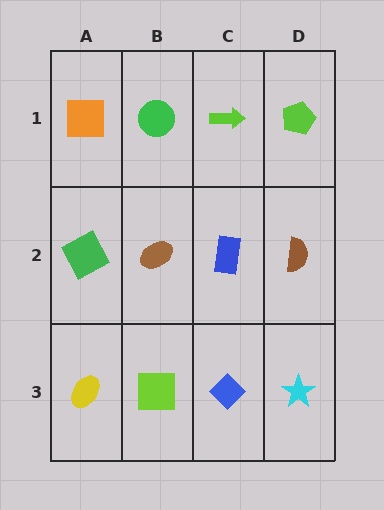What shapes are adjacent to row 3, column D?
A brown semicircle (row 2, column D), a blue diamond (row 3, column C).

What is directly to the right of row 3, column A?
A lime square.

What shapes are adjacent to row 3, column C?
A blue rectangle (row 2, column C), a lime square (row 3, column B), a cyan star (row 3, column D).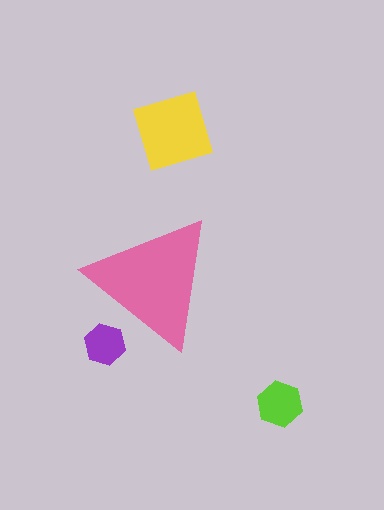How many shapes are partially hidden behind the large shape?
1 shape is partially hidden.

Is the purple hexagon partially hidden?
Yes, the purple hexagon is partially hidden behind the pink triangle.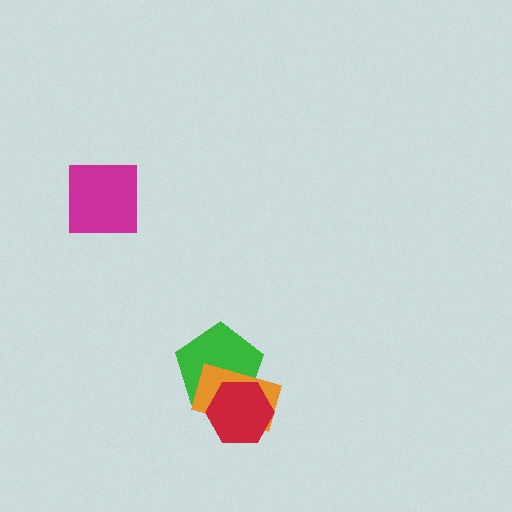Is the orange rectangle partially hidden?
Yes, it is partially covered by another shape.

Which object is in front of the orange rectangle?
The red hexagon is in front of the orange rectangle.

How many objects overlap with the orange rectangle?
2 objects overlap with the orange rectangle.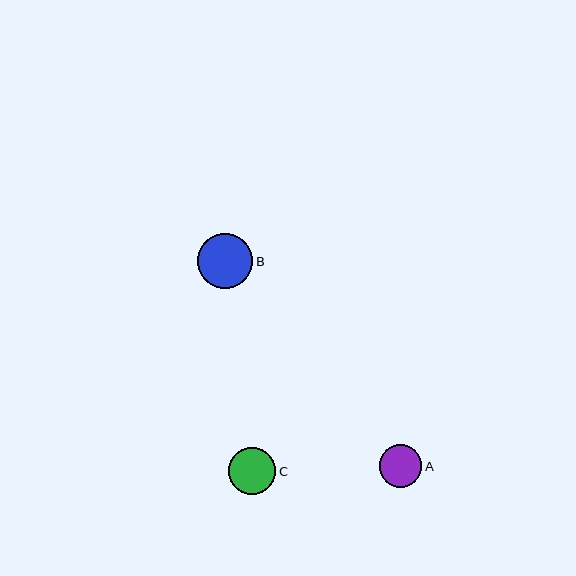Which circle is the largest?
Circle B is the largest with a size of approximately 55 pixels.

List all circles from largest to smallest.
From largest to smallest: B, C, A.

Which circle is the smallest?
Circle A is the smallest with a size of approximately 42 pixels.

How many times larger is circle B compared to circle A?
Circle B is approximately 1.3 times the size of circle A.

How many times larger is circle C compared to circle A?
Circle C is approximately 1.1 times the size of circle A.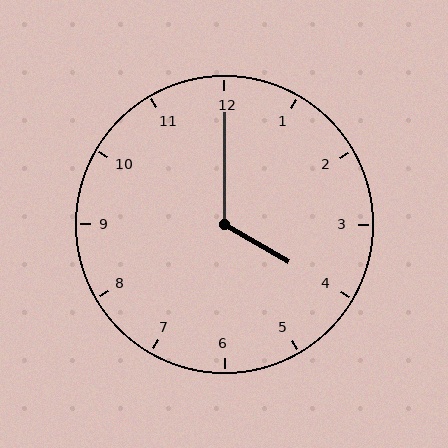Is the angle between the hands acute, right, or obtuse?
It is obtuse.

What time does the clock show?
4:00.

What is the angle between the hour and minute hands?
Approximately 120 degrees.